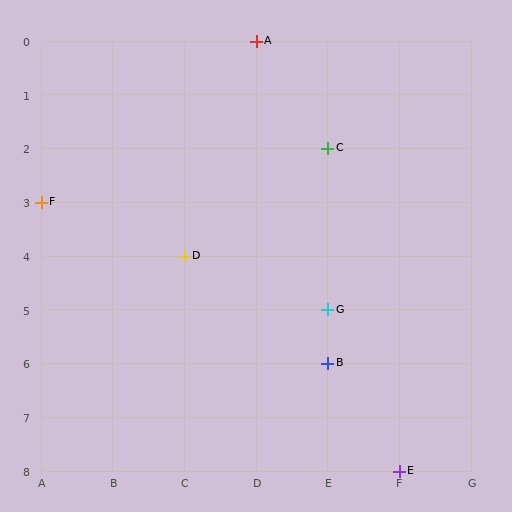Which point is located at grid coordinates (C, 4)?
Point D is at (C, 4).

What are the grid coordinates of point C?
Point C is at grid coordinates (E, 2).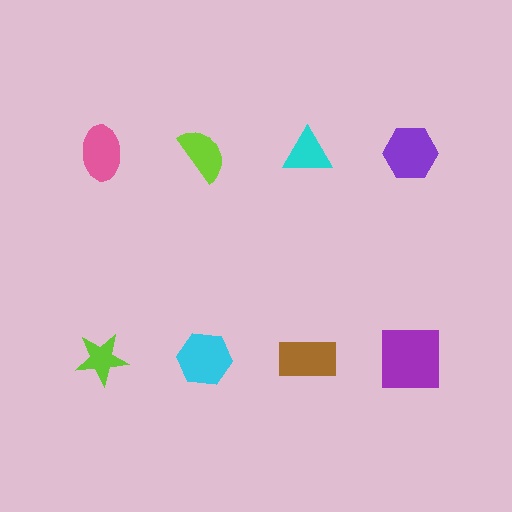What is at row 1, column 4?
A purple hexagon.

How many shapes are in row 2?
4 shapes.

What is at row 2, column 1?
A lime star.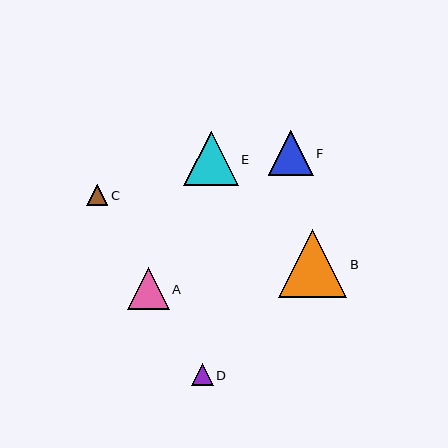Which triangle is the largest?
Triangle B is the largest with a size of approximately 68 pixels.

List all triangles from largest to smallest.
From largest to smallest: B, E, F, A, D, C.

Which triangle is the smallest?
Triangle C is the smallest with a size of approximately 21 pixels.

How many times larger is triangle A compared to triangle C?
Triangle A is approximately 2.0 times the size of triangle C.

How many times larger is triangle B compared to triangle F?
Triangle B is approximately 1.5 times the size of triangle F.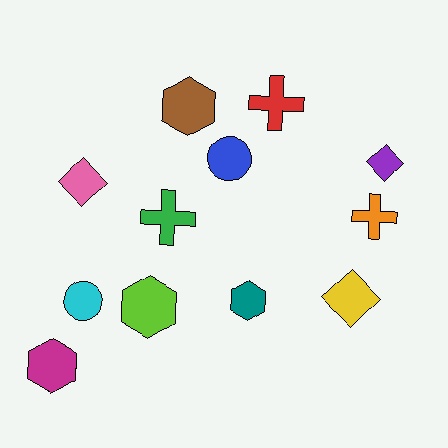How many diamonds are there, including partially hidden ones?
There are 3 diamonds.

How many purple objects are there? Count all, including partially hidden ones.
There is 1 purple object.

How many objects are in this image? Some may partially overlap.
There are 12 objects.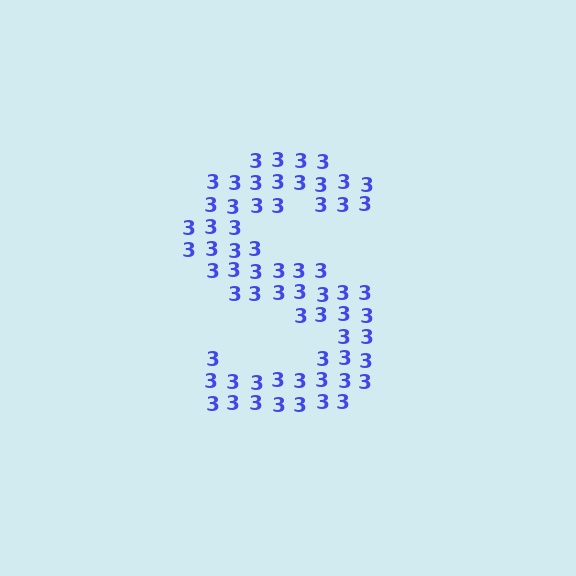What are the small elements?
The small elements are digit 3's.